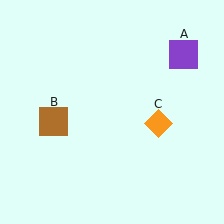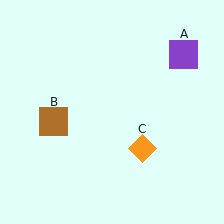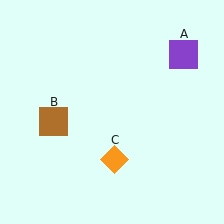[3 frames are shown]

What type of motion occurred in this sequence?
The orange diamond (object C) rotated clockwise around the center of the scene.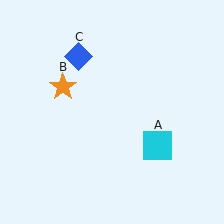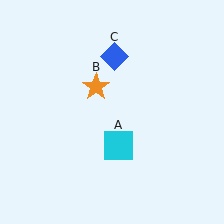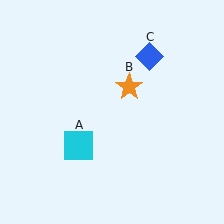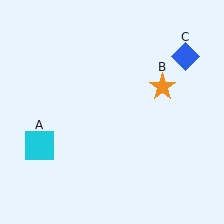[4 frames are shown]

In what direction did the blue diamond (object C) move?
The blue diamond (object C) moved right.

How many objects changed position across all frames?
3 objects changed position: cyan square (object A), orange star (object B), blue diamond (object C).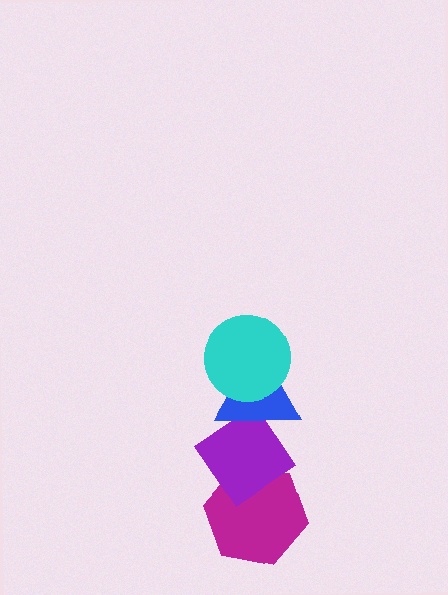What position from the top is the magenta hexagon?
The magenta hexagon is 4th from the top.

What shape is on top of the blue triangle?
The cyan circle is on top of the blue triangle.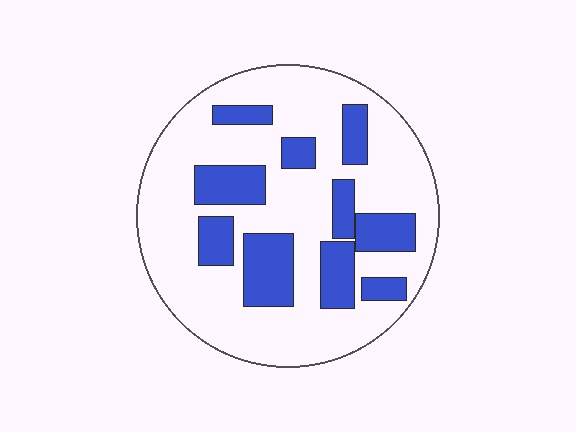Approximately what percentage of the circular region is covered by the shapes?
Approximately 25%.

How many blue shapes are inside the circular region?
10.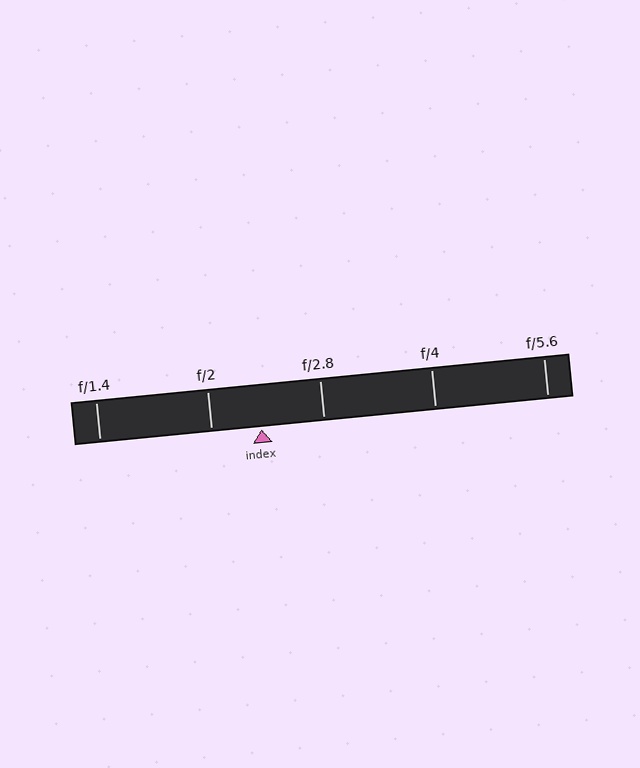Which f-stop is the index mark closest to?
The index mark is closest to f/2.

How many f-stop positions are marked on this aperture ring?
There are 5 f-stop positions marked.